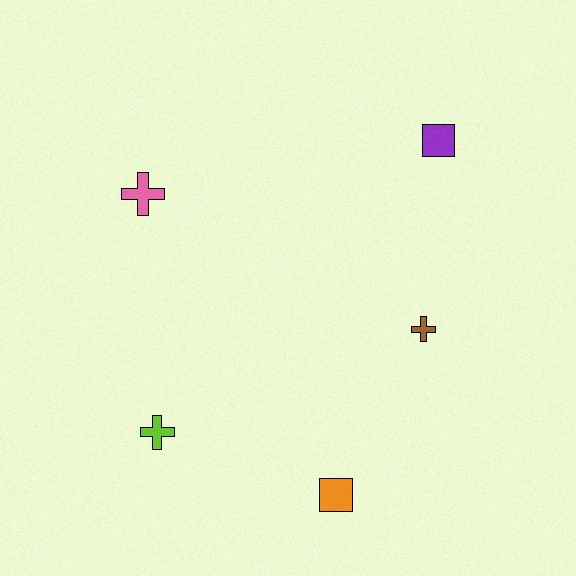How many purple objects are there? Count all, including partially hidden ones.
There is 1 purple object.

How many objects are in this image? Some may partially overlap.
There are 5 objects.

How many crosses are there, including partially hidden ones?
There are 3 crosses.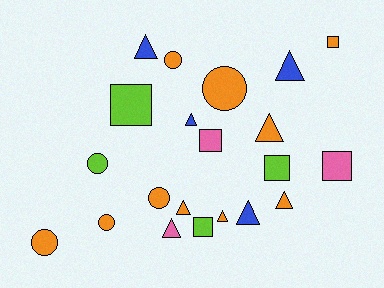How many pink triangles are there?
There is 1 pink triangle.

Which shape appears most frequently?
Triangle, with 9 objects.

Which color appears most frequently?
Orange, with 10 objects.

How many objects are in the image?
There are 21 objects.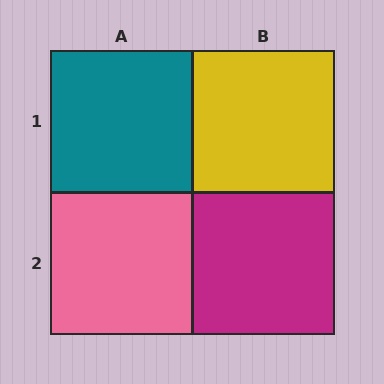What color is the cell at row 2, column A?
Pink.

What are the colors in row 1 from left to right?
Teal, yellow.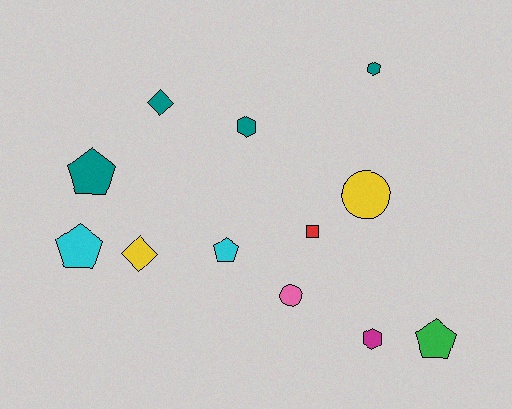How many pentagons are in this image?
There are 4 pentagons.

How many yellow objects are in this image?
There are 2 yellow objects.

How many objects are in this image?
There are 12 objects.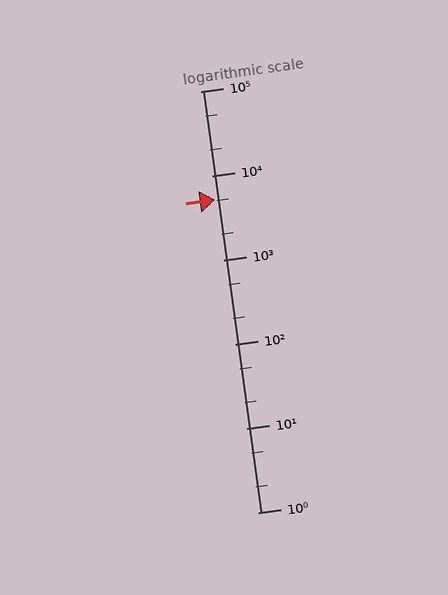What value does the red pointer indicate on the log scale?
The pointer indicates approximately 5100.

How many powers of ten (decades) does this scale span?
The scale spans 5 decades, from 1 to 100000.